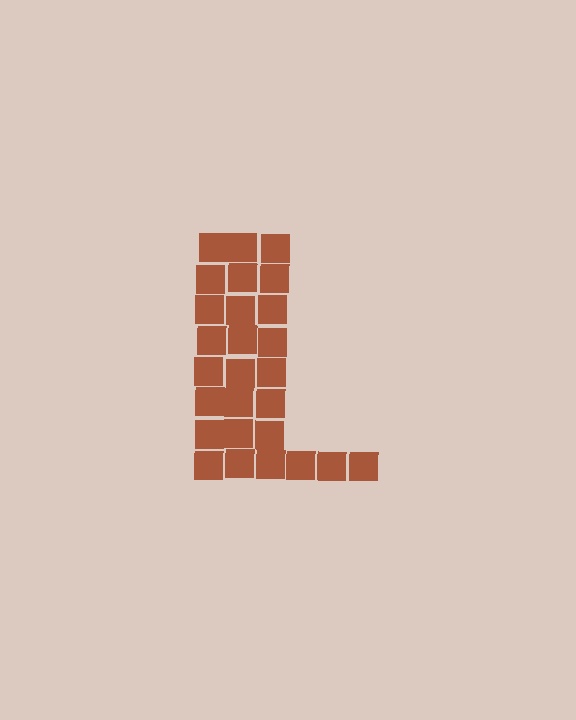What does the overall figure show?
The overall figure shows the letter L.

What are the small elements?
The small elements are squares.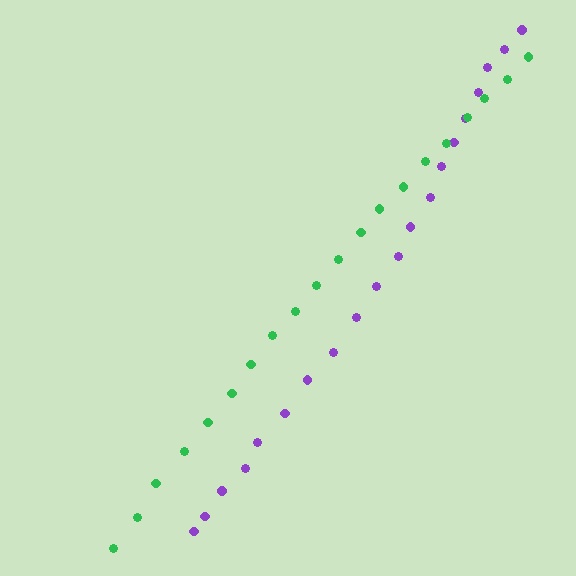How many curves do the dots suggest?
There are 2 distinct paths.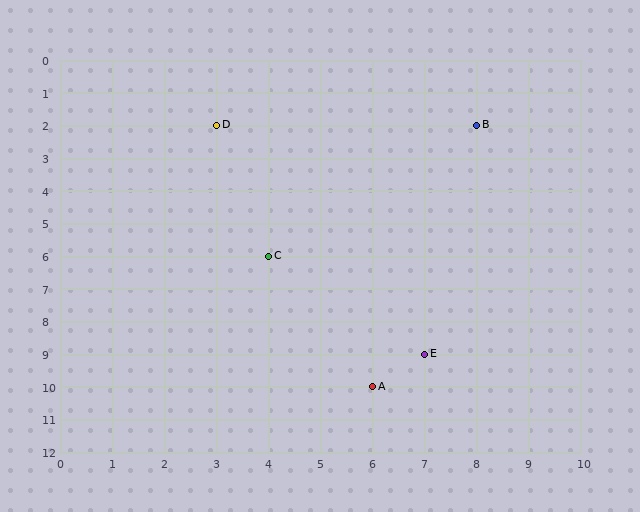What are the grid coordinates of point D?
Point D is at grid coordinates (3, 2).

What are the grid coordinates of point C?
Point C is at grid coordinates (4, 6).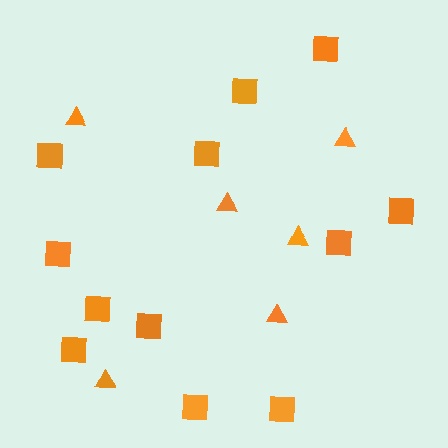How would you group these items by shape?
There are 2 groups: one group of squares (12) and one group of triangles (6).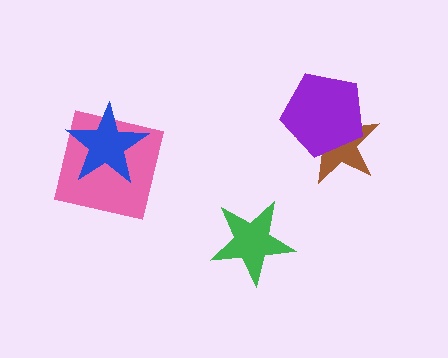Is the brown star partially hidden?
Yes, it is partially covered by another shape.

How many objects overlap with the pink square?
1 object overlaps with the pink square.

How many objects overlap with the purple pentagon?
1 object overlaps with the purple pentagon.